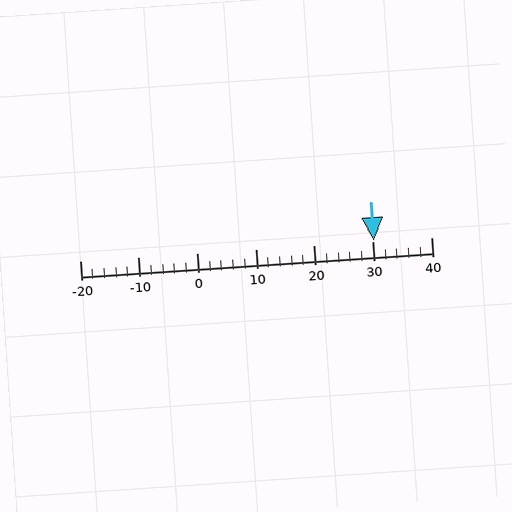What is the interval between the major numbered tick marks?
The major tick marks are spaced 10 units apart.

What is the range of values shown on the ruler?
The ruler shows values from -20 to 40.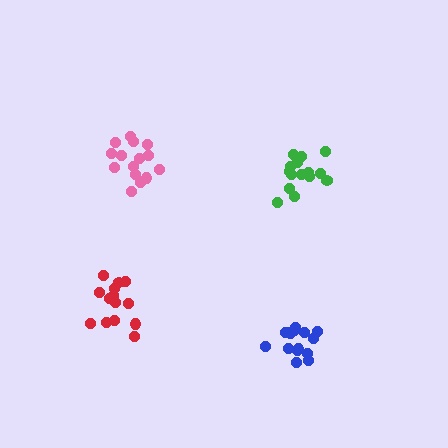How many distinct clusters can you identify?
There are 4 distinct clusters.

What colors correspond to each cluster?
The clusters are colored: blue, pink, green, red.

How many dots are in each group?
Group 1: 15 dots, Group 2: 15 dots, Group 3: 16 dots, Group 4: 14 dots (60 total).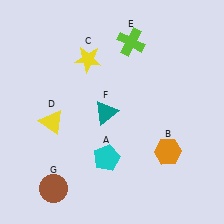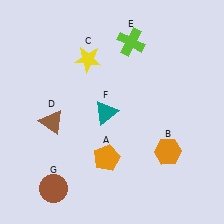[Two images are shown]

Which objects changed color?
A changed from cyan to orange. D changed from yellow to brown.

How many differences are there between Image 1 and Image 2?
There are 2 differences between the two images.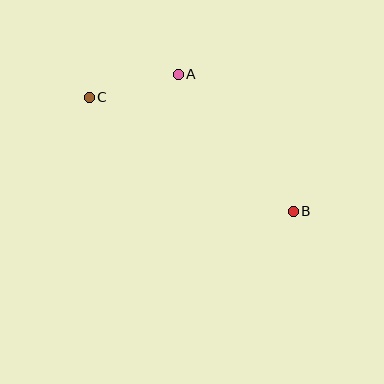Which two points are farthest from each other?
Points B and C are farthest from each other.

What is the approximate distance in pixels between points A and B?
The distance between A and B is approximately 179 pixels.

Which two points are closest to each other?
Points A and C are closest to each other.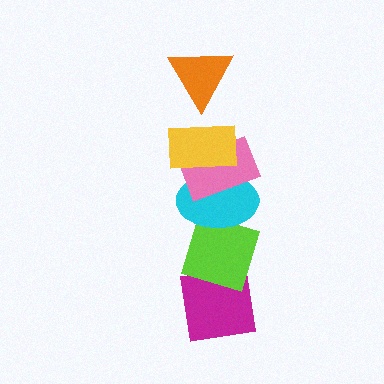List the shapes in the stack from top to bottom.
From top to bottom: the orange triangle, the yellow rectangle, the pink rectangle, the cyan ellipse, the lime diamond, the magenta square.